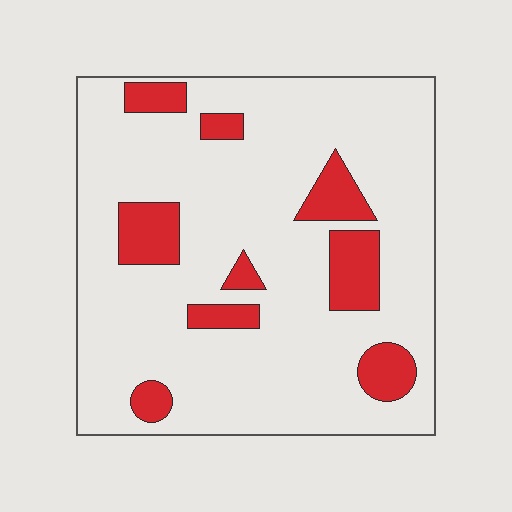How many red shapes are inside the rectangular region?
9.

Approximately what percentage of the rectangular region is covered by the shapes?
Approximately 15%.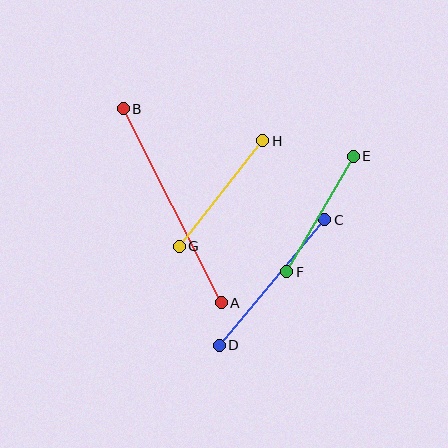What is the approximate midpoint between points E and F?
The midpoint is at approximately (320, 214) pixels.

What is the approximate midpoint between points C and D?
The midpoint is at approximately (272, 282) pixels.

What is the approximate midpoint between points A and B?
The midpoint is at approximately (172, 206) pixels.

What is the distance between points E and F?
The distance is approximately 133 pixels.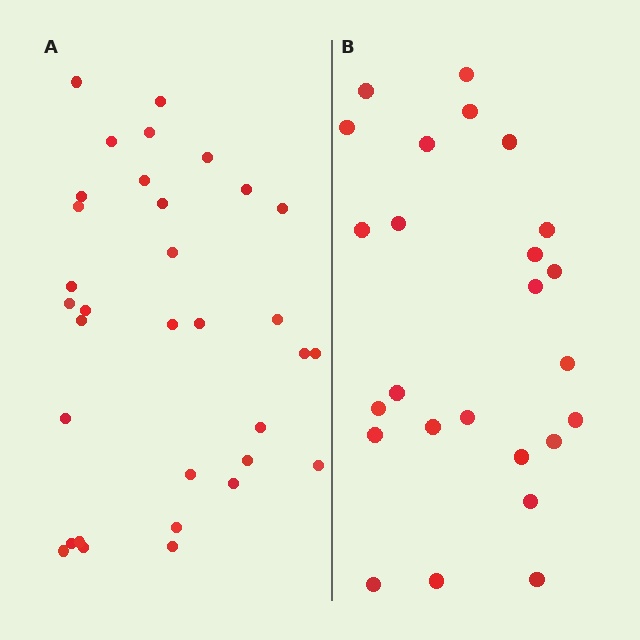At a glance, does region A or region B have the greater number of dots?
Region A (the left region) has more dots.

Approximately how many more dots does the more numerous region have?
Region A has roughly 8 or so more dots than region B.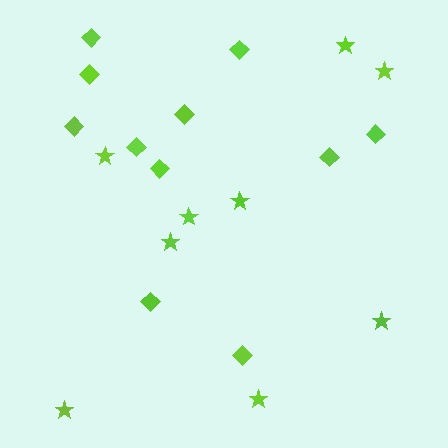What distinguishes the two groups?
There are 2 groups: one group of diamonds (11) and one group of stars (9).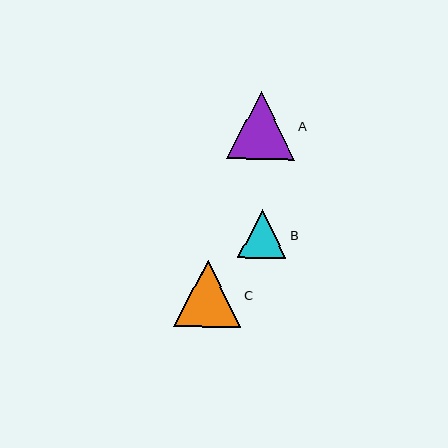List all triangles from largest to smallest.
From largest to smallest: A, C, B.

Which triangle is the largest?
Triangle A is the largest with a size of approximately 68 pixels.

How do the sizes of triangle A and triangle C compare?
Triangle A and triangle C are approximately the same size.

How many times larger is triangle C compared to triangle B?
Triangle C is approximately 1.4 times the size of triangle B.